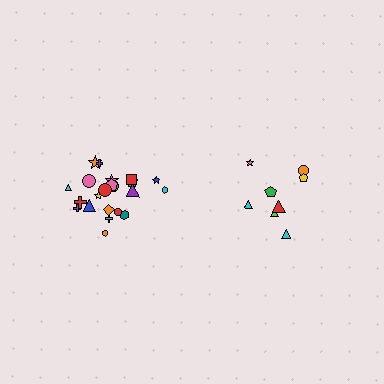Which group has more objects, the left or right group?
The left group.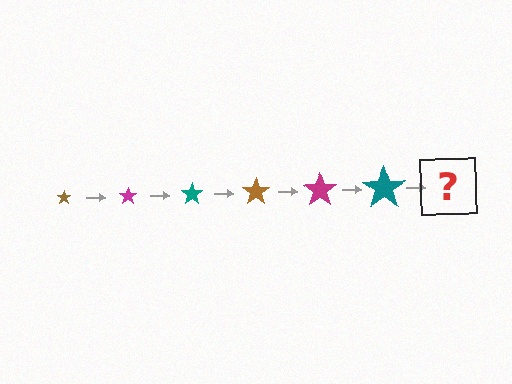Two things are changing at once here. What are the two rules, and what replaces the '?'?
The two rules are that the star grows larger each step and the color cycles through brown, magenta, and teal. The '?' should be a brown star, larger than the previous one.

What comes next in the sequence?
The next element should be a brown star, larger than the previous one.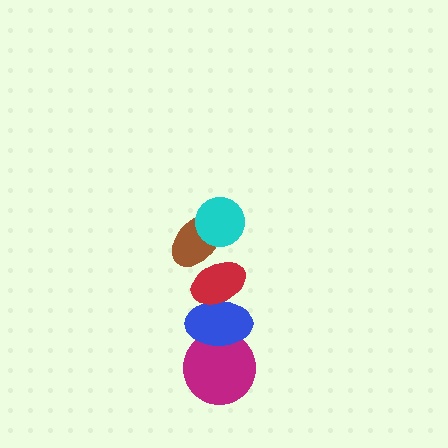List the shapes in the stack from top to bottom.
From top to bottom: the cyan circle, the brown ellipse, the red ellipse, the blue ellipse, the magenta circle.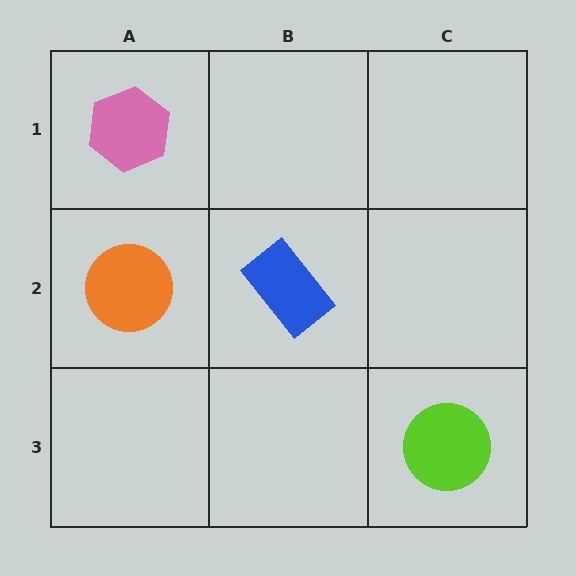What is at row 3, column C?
A lime circle.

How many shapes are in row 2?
2 shapes.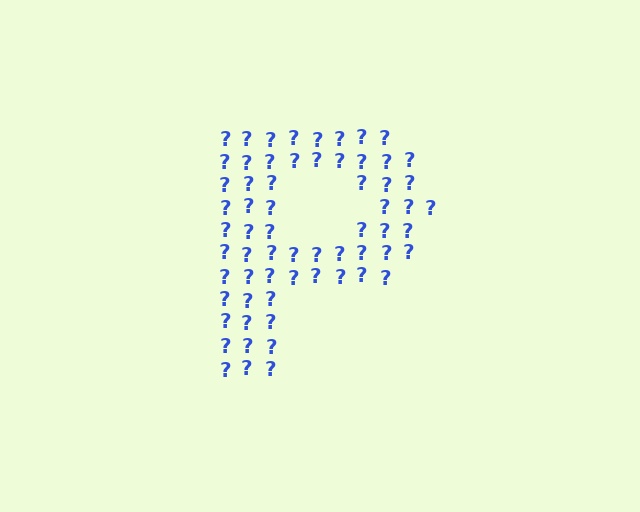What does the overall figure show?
The overall figure shows the letter P.